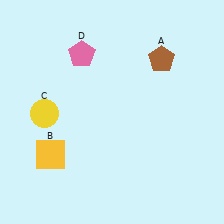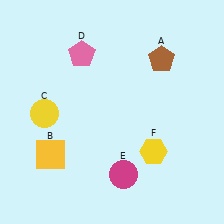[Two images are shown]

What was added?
A magenta circle (E), a yellow hexagon (F) were added in Image 2.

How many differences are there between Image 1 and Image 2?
There are 2 differences between the two images.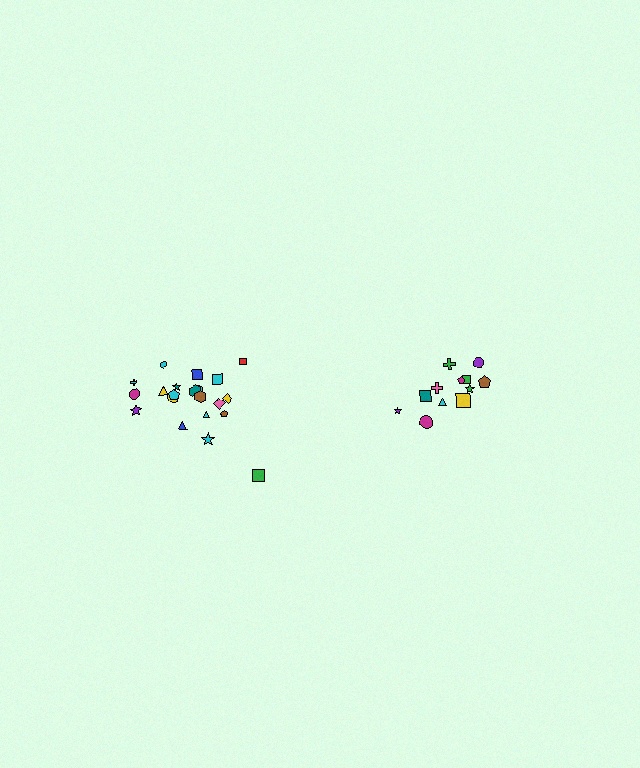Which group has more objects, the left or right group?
The left group.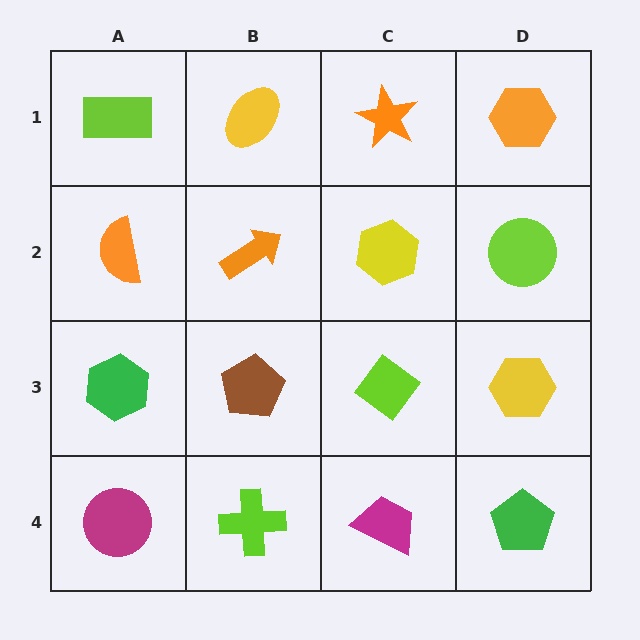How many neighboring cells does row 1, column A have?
2.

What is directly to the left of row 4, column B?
A magenta circle.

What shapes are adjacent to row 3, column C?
A yellow hexagon (row 2, column C), a magenta trapezoid (row 4, column C), a brown pentagon (row 3, column B), a yellow hexagon (row 3, column D).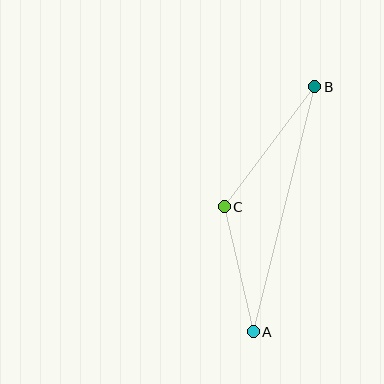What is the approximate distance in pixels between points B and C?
The distance between B and C is approximately 150 pixels.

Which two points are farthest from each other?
Points A and B are farthest from each other.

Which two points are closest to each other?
Points A and C are closest to each other.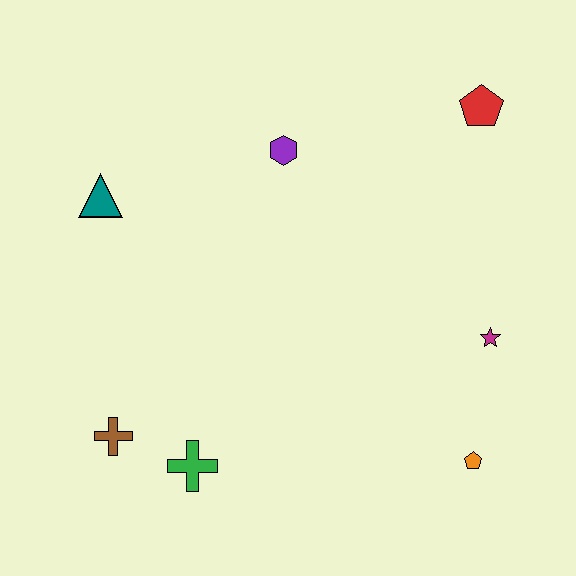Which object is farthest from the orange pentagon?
The teal triangle is farthest from the orange pentagon.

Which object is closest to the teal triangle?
The purple hexagon is closest to the teal triangle.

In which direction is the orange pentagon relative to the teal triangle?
The orange pentagon is to the right of the teal triangle.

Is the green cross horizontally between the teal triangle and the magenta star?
Yes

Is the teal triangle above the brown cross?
Yes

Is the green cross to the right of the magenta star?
No